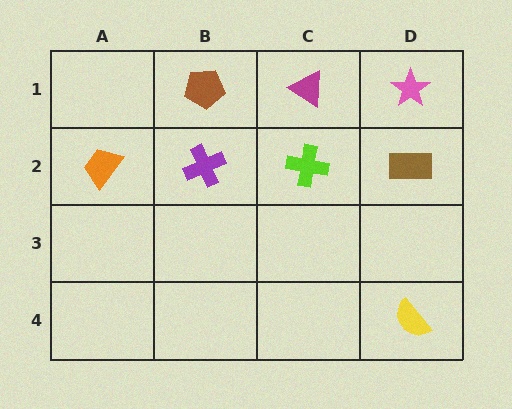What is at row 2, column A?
An orange trapezoid.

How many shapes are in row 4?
1 shape.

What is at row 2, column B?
A purple cross.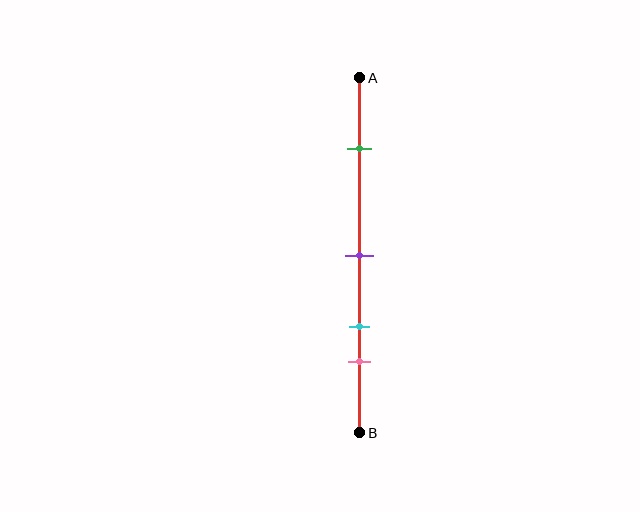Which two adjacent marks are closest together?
The cyan and pink marks are the closest adjacent pair.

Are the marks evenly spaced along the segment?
No, the marks are not evenly spaced.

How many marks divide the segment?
There are 4 marks dividing the segment.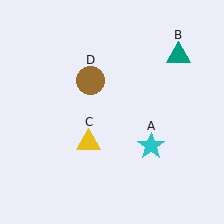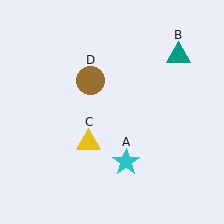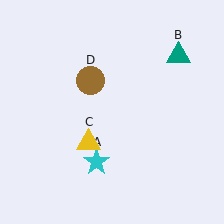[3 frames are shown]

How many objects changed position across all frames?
1 object changed position: cyan star (object A).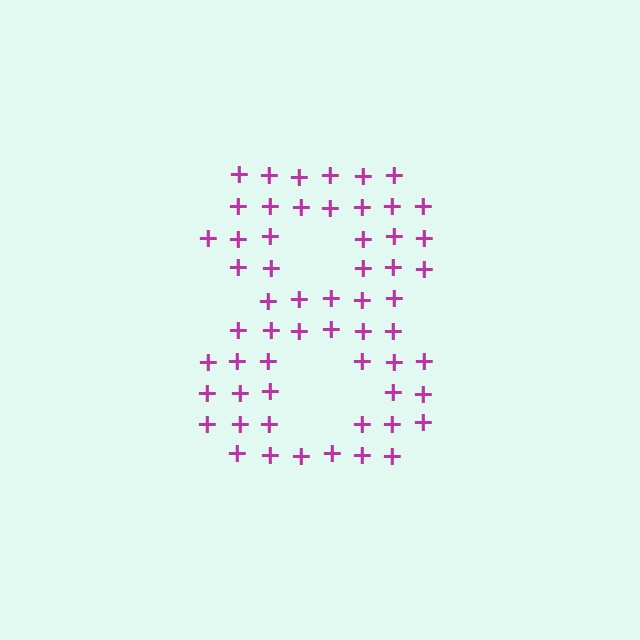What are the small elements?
The small elements are plus signs.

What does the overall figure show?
The overall figure shows the digit 8.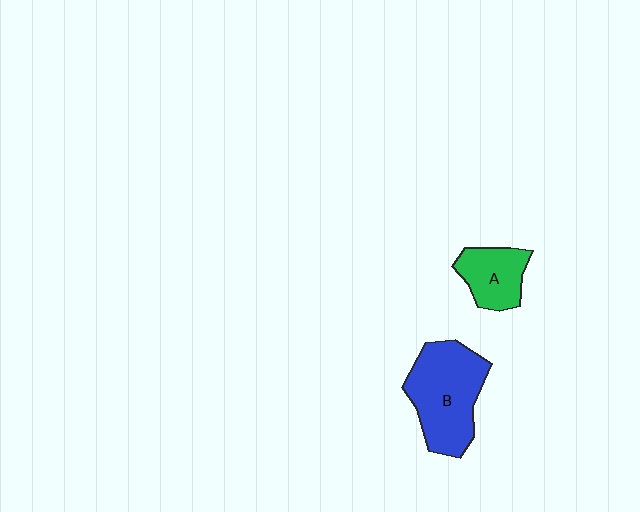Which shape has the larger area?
Shape B (blue).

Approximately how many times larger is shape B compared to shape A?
Approximately 1.9 times.